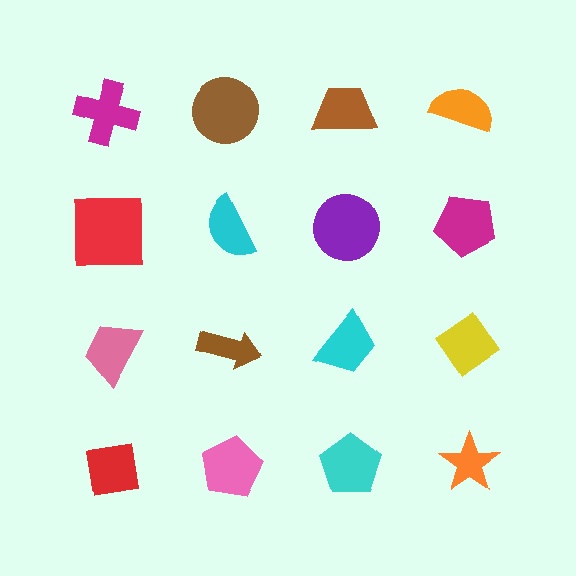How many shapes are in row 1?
4 shapes.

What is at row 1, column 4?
An orange semicircle.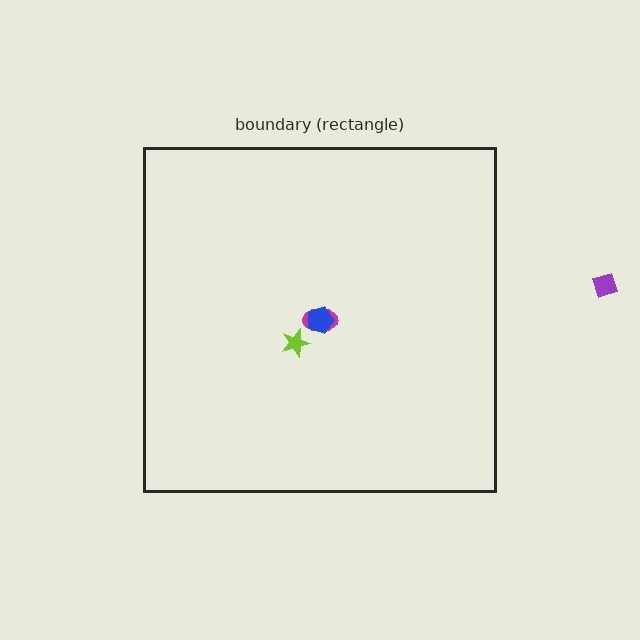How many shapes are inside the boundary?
3 inside, 1 outside.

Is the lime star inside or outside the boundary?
Inside.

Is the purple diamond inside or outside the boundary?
Outside.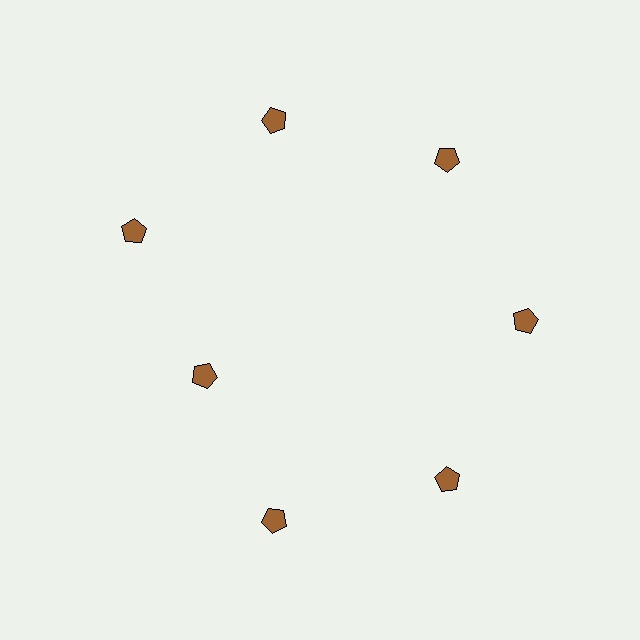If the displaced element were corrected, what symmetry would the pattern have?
It would have 7-fold rotational symmetry — the pattern would map onto itself every 51 degrees.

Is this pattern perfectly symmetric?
No. The 7 brown pentagons are arranged in a ring, but one element near the 8 o'clock position is pulled inward toward the center, breaking the 7-fold rotational symmetry.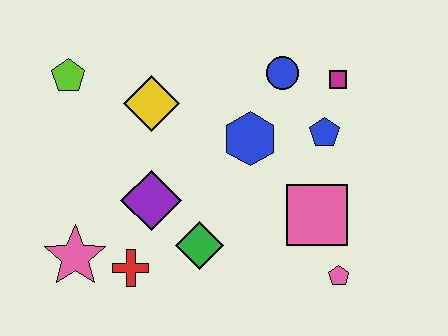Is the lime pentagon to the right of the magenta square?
No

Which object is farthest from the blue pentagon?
The pink star is farthest from the blue pentagon.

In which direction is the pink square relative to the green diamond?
The pink square is to the right of the green diamond.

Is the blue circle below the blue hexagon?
No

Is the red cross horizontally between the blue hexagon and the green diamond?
No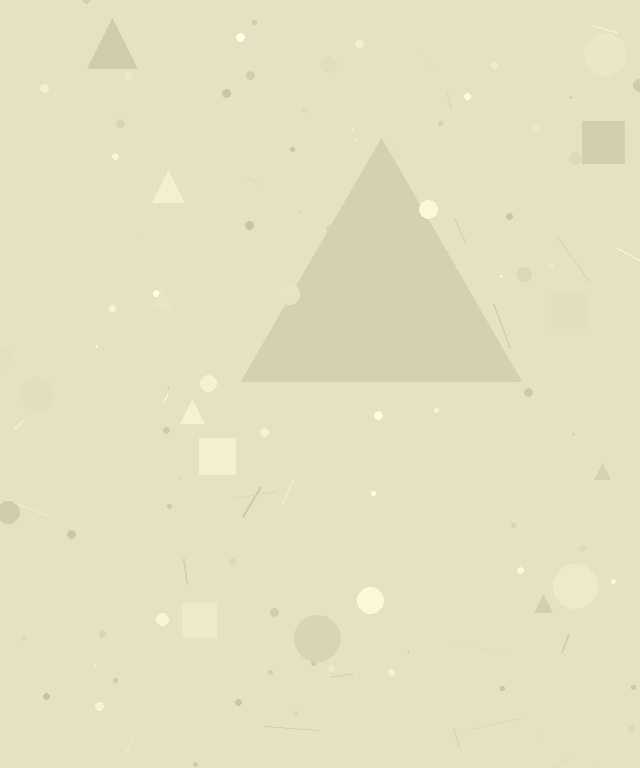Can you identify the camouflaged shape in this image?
The camouflaged shape is a triangle.